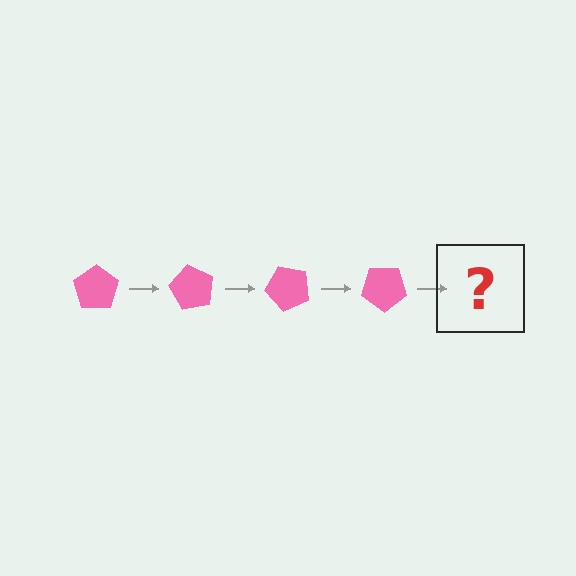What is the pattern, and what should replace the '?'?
The pattern is that the pentagon rotates 60 degrees each step. The '?' should be a pink pentagon rotated 240 degrees.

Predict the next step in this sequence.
The next step is a pink pentagon rotated 240 degrees.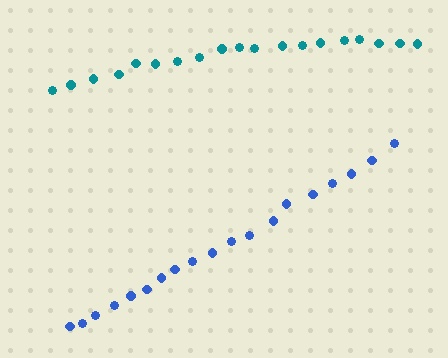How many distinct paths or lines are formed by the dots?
There are 2 distinct paths.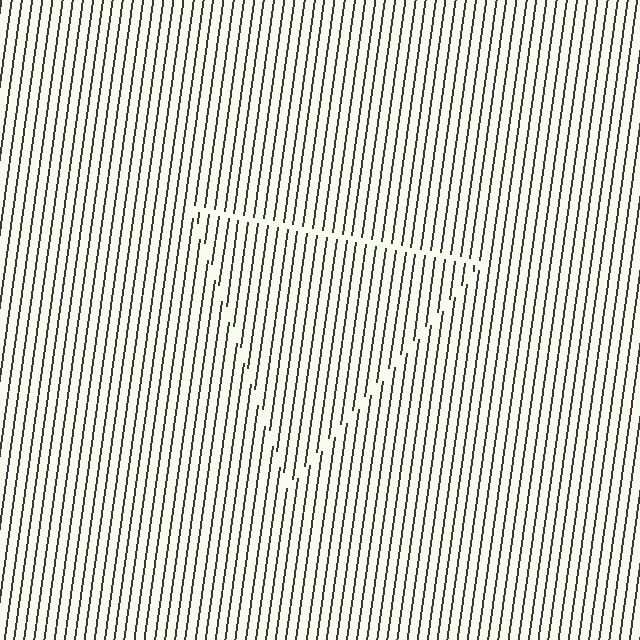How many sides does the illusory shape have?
3 sides — the line-ends trace a triangle.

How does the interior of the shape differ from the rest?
The interior of the shape contains the same grating, shifted by half a period — the contour is defined by the phase discontinuity where line-ends from the inner and outer gratings abut.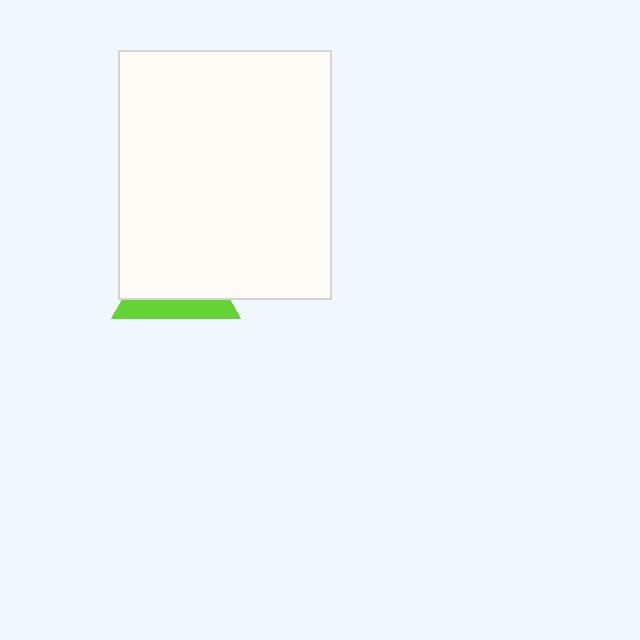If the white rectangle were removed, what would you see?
You would see the complete lime triangle.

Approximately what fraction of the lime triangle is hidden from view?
Roughly 68% of the lime triangle is hidden behind the white rectangle.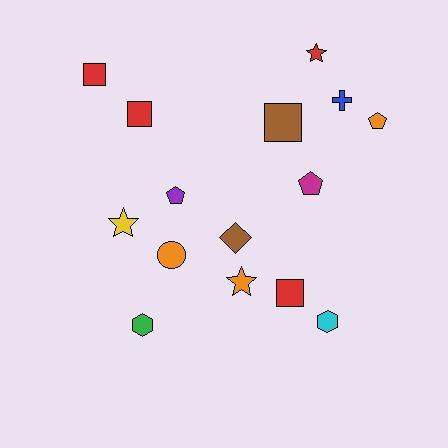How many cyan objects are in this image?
There is 1 cyan object.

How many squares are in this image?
There are 4 squares.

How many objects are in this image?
There are 15 objects.